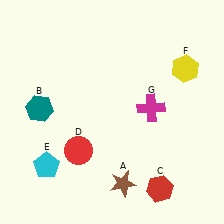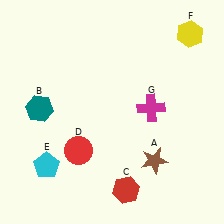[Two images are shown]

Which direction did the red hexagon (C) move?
The red hexagon (C) moved left.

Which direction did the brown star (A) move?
The brown star (A) moved right.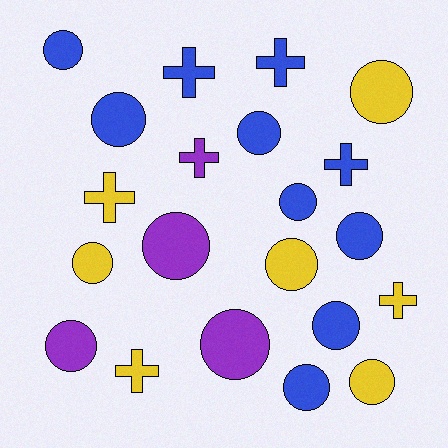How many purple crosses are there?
There is 1 purple cross.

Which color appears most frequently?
Blue, with 10 objects.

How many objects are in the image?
There are 21 objects.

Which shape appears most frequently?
Circle, with 14 objects.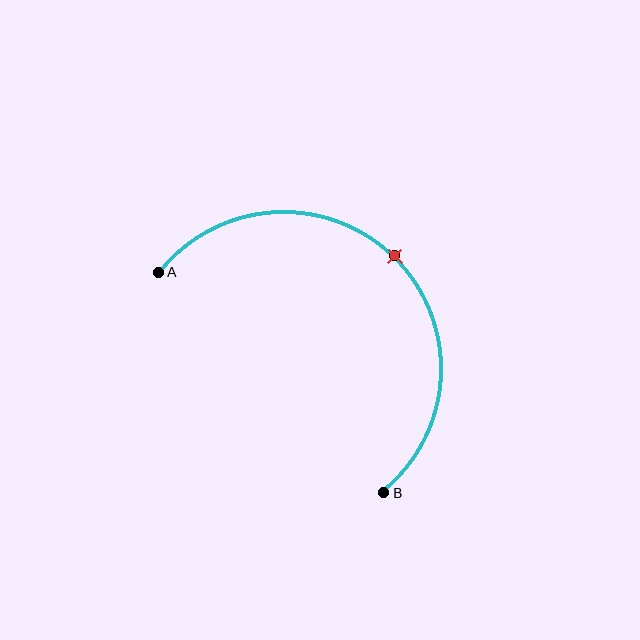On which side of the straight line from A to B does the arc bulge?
The arc bulges above and to the right of the straight line connecting A and B.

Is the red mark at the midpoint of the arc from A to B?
Yes. The red mark lies on the arc at equal arc-length from both A and B — it is the arc midpoint.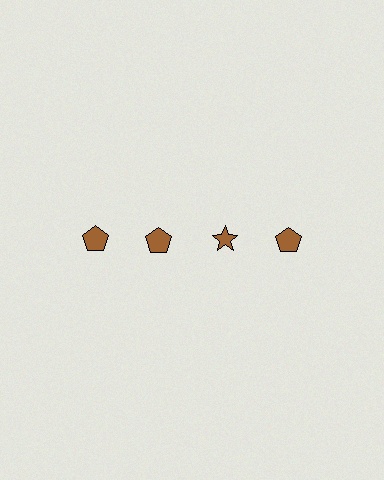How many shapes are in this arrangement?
There are 4 shapes arranged in a grid pattern.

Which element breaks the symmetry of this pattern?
The brown star in the top row, center column breaks the symmetry. All other shapes are brown pentagons.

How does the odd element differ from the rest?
It has a different shape: star instead of pentagon.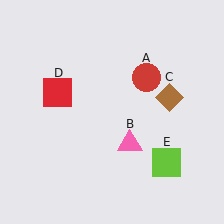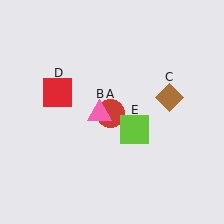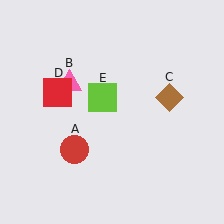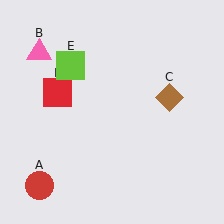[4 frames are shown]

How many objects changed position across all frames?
3 objects changed position: red circle (object A), pink triangle (object B), lime square (object E).